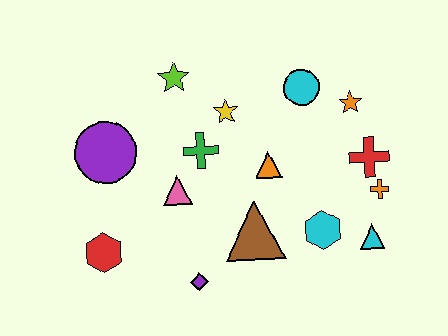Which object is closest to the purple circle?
The pink triangle is closest to the purple circle.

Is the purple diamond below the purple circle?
Yes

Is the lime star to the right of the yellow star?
No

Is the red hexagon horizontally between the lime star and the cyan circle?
No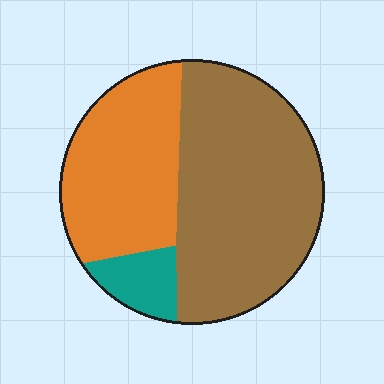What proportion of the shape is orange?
Orange covers 35% of the shape.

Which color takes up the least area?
Teal, at roughly 10%.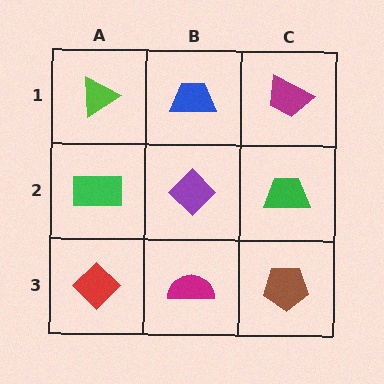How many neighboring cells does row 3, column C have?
2.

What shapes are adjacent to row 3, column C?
A green trapezoid (row 2, column C), a magenta semicircle (row 3, column B).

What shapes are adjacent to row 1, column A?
A green rectangle (row 2, column A), a blue trapezoid (row 1, column B).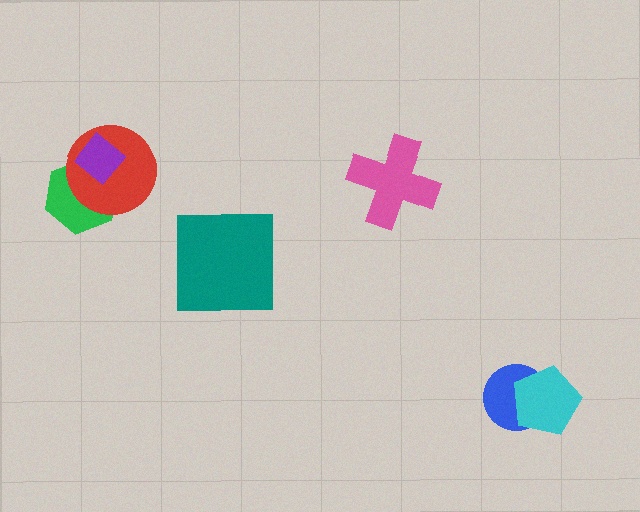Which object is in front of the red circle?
The purple diamond is in front of the red circle.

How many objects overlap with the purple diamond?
2 objects overlap with the purple diamond.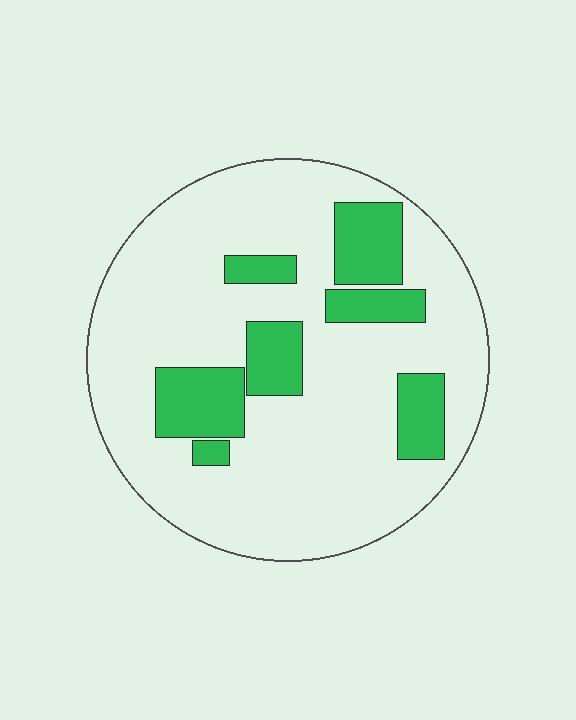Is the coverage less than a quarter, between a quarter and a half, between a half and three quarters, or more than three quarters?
Less than a quarter.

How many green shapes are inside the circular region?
7.